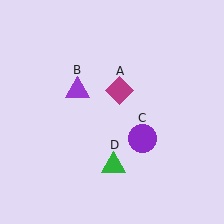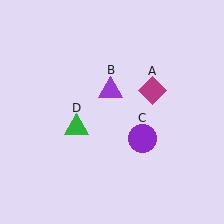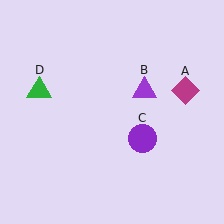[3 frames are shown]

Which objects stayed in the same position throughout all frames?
Purple circle (object C) remained stationary.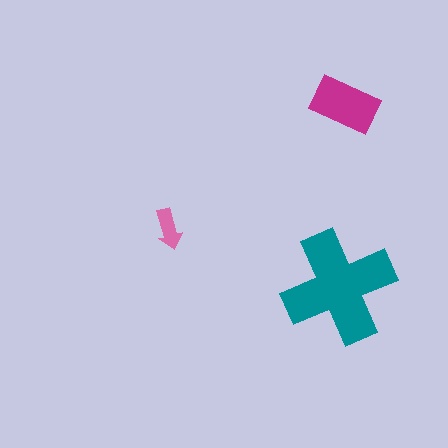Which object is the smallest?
The pink arrow.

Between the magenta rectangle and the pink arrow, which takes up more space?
The magenta rectangle.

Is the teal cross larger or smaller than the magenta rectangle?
Larger.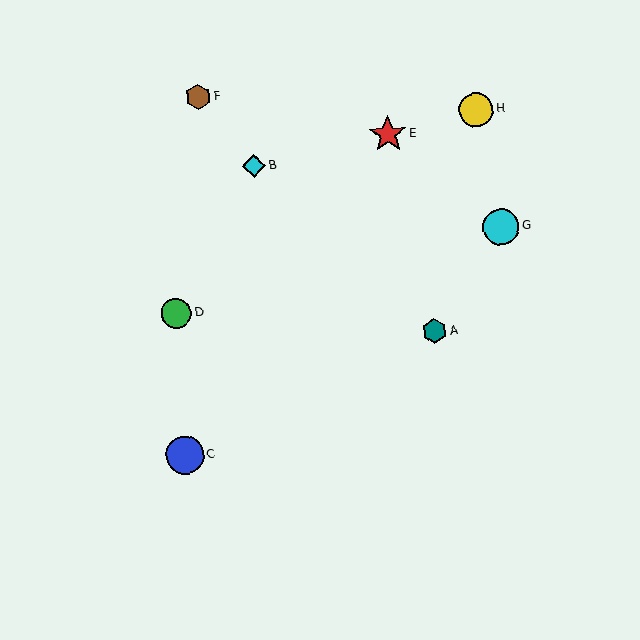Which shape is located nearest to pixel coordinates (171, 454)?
The blue circle (labeled C) at (185, 455) is nearest to that location.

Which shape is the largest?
The red star (labeled E) is the largest.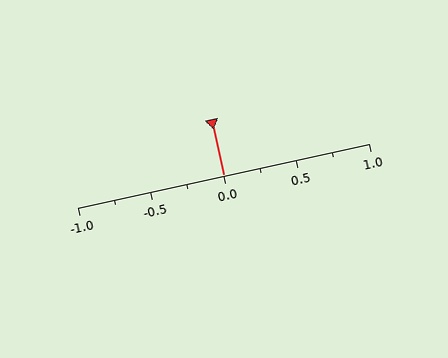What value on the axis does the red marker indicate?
The marker indicates approximately 0.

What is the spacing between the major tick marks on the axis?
The major ticks are spaced 0.5 apart.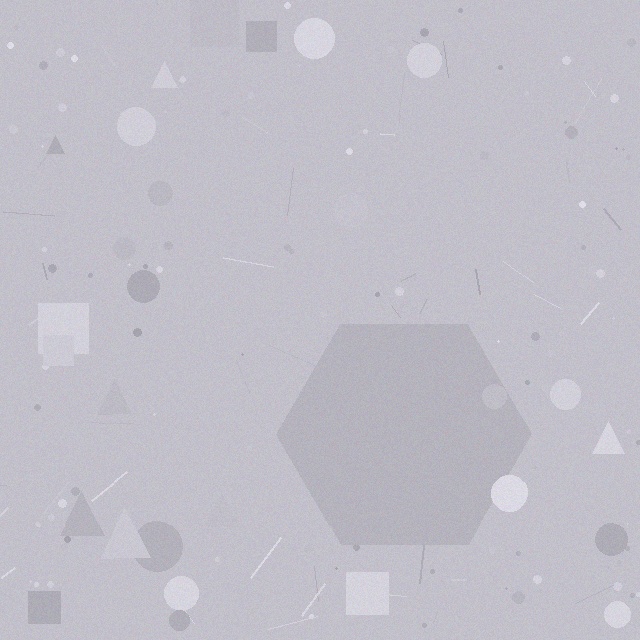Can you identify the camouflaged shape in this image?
The camouflaged shape is a hexagon.